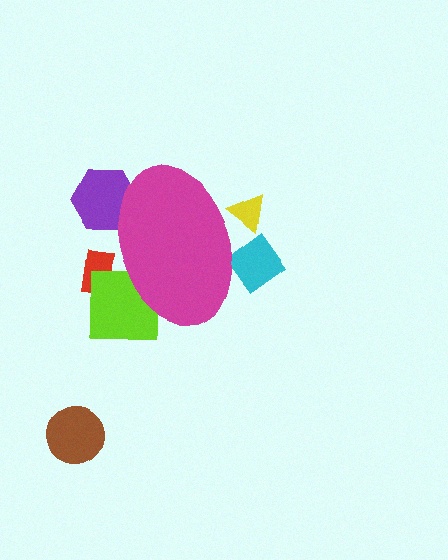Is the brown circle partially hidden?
No, the brown circle is fully visible.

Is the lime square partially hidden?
Yes, the lime square is partially hidden behind the magenta ellipse.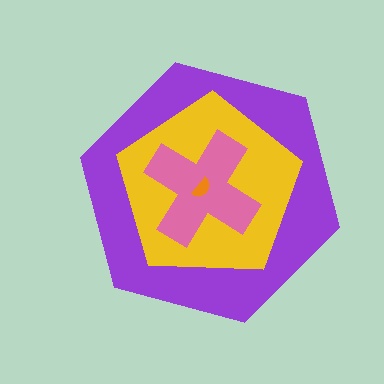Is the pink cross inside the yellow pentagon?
Yes.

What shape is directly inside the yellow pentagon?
The pink cross.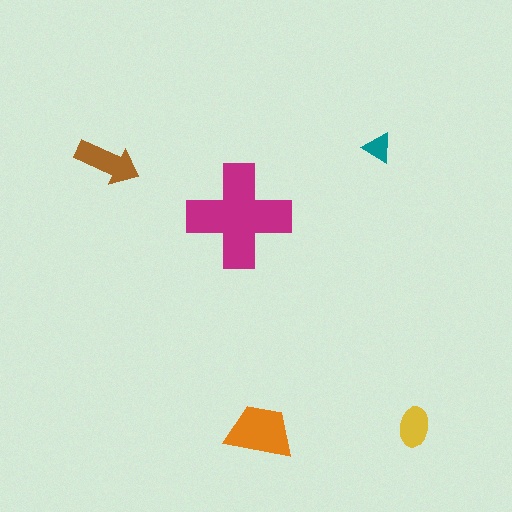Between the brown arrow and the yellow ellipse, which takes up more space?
The brown arrow.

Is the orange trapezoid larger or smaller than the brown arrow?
Larger.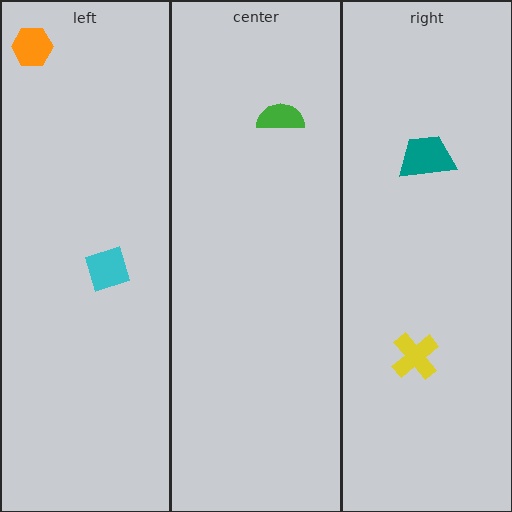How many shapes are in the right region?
2.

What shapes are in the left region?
The orange hexagon, the cyan diamond.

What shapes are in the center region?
The green semicircle.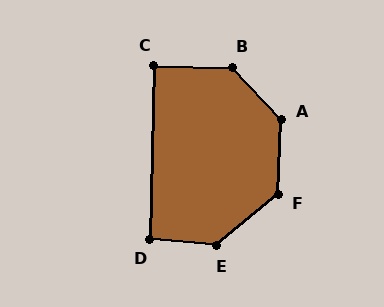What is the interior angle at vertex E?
Approximately 134 degrees (obtuse).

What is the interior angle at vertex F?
Approximately 132 degrees (obtuse).